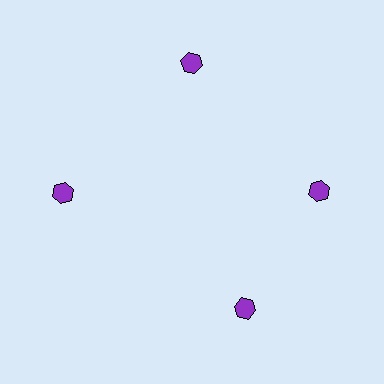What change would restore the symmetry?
The symmetry would be restored by rotating it back into even spacing with its neighbors so that all 4 hexagons sit at equal angles and equal distance from the center.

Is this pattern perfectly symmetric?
No. The 4 purple hexagons are arranged in a ring, but one element near the 6 o'clock position is rotated out of alignment along the ring, breaking the 4-fold rotational symmetry.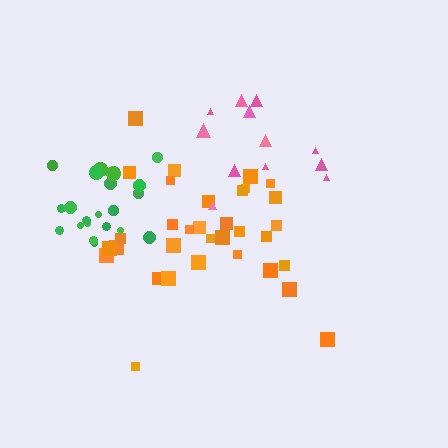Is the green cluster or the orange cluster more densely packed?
Green.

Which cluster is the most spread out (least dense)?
Pink.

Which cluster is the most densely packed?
Green.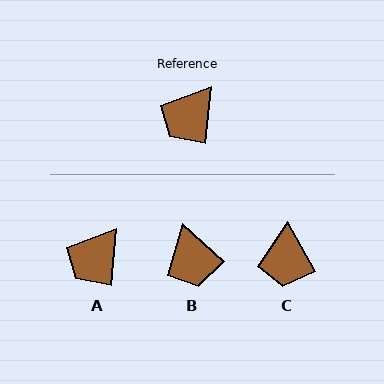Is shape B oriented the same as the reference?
No, it is off by about 53 degrees.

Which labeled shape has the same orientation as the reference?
A.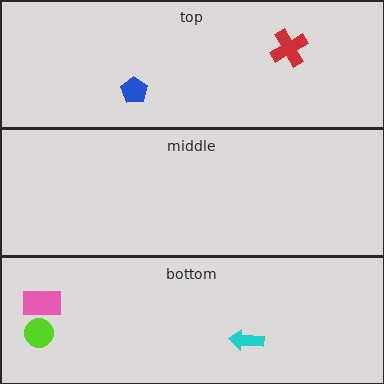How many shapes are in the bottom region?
3.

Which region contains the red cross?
The top region.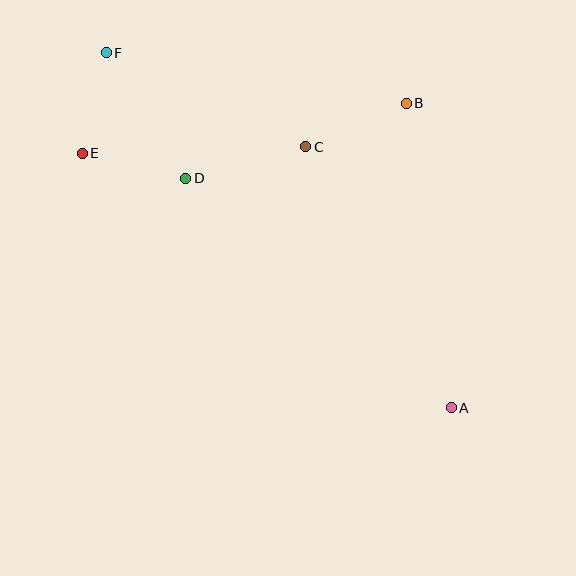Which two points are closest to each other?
Points E and F are closest to each other.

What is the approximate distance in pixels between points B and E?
The distance between B and E is approximately 328 pixels.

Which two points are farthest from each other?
Points A and F are farthest from each other.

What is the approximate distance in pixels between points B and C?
The distance between B and C is approximately 110 pixels.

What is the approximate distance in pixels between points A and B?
The distance between A and B is approximately 307 pixels.